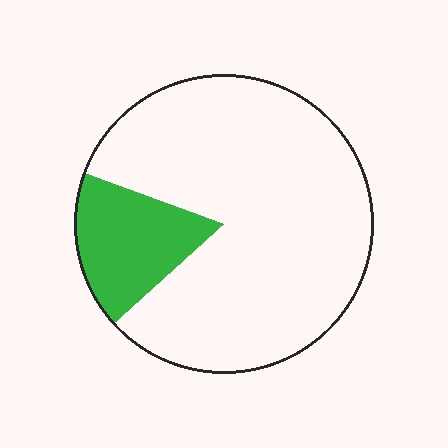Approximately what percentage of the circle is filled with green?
Approximately 15%.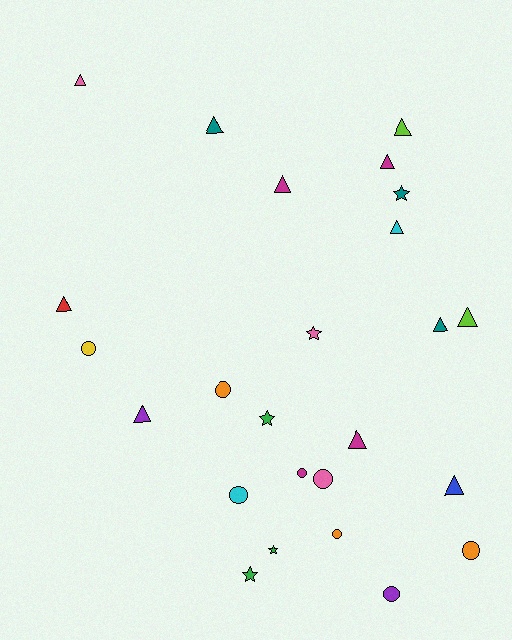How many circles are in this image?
There are 8 circles.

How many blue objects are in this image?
There is 1 blue object.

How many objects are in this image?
There are 25 objects.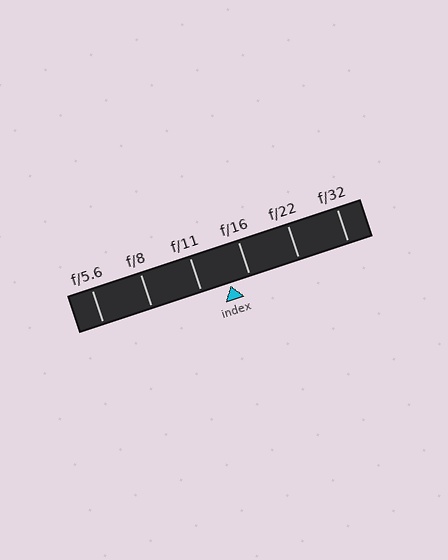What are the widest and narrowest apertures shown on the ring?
The widest aperture shown is f/5.6 and the narrowest is f/32.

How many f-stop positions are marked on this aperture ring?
There are 6 f-stop positions marked.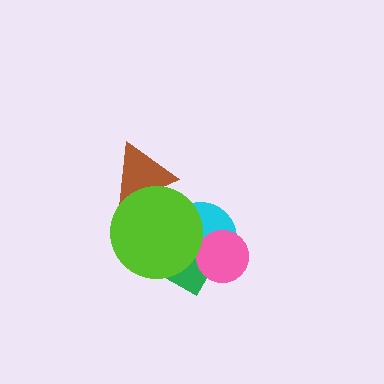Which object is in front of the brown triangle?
The lime circle is in front of the brown triangle.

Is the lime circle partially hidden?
No, no other shape covers it.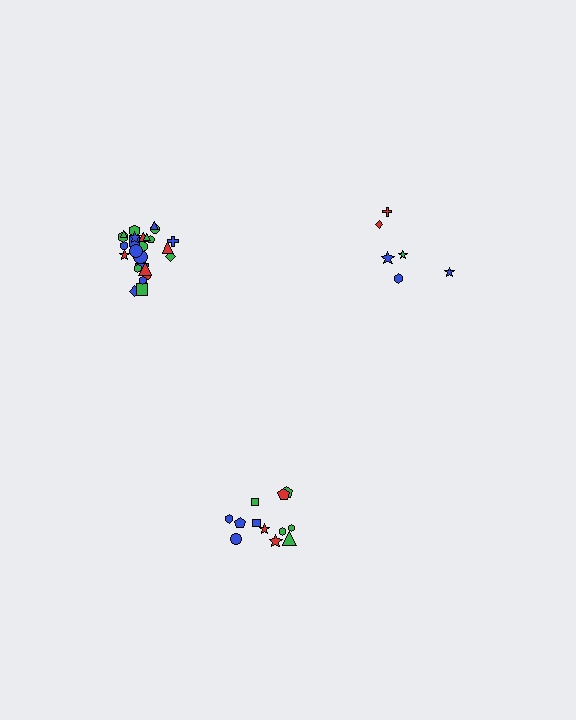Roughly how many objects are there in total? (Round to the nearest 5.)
Roughly 45 objects in total.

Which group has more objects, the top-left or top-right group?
The top-left group.